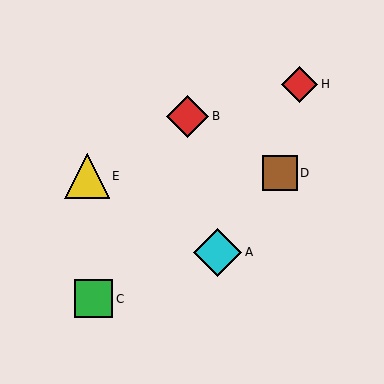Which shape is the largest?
The cyan diamond (labeled A) is the largest.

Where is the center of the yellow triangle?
The center of the yellow triangle is at (87, 176).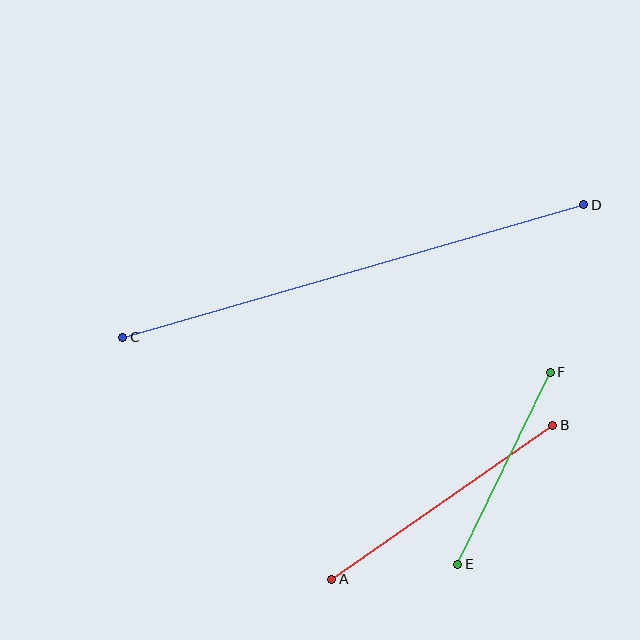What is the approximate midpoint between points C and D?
The midpoint is at approximately (353, 271) pixels.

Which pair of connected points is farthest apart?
Points C and D are farthest apart.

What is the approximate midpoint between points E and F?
The midpoint is at approximately (504, 468) pixels.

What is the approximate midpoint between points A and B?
The midpoint is at approximately (442, 502) pixels.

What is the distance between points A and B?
The distance is approximately 269 pixels.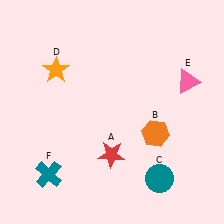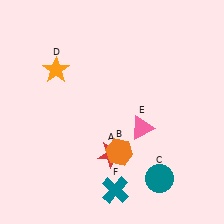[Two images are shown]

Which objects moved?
The objects that moved are: the orange hexagon (B), the pink triangle (E), the teal cross (F).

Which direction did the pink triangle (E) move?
The pink triangle (E) moved down.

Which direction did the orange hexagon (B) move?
The orange hexagon (B) moved left.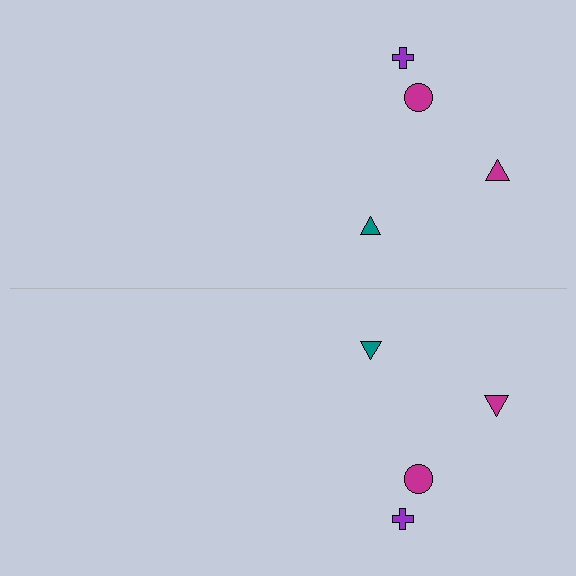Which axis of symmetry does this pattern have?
The pattern has a horizontal axis of symmetry running through the center of the image.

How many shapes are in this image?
There are 8 shapes in this image.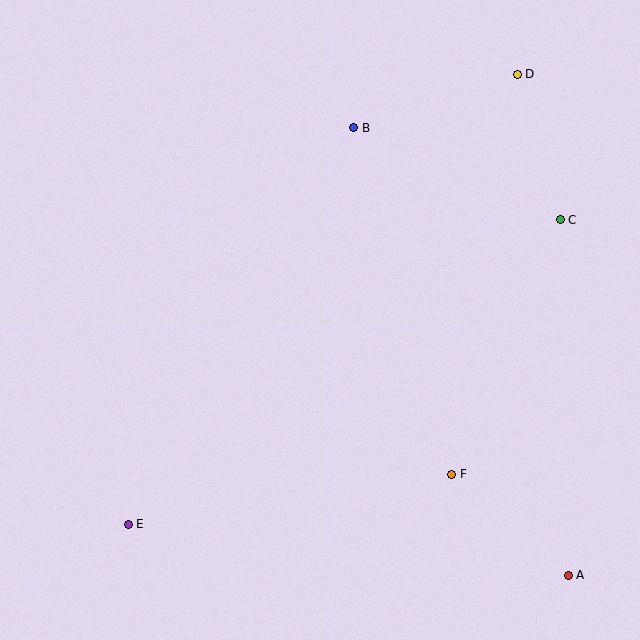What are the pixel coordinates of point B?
Point B is at (354, 128).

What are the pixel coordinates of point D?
Point D is at (517, 74).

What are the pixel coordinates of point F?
Point F is at (452, 474).